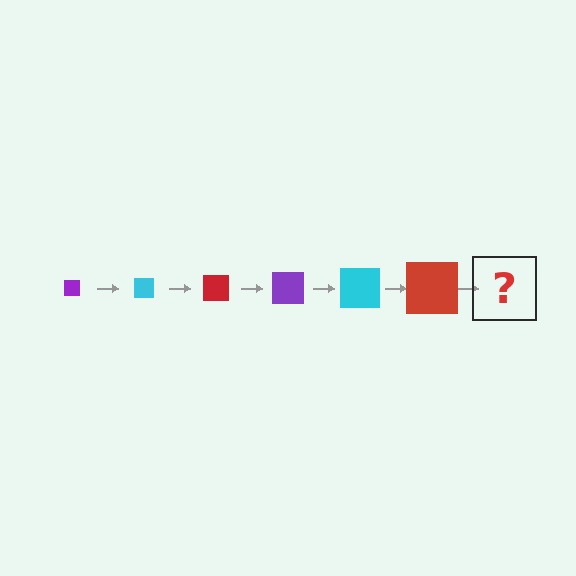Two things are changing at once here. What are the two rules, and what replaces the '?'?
The two rules are that the square grows larger each step and the color cycles through purple, cyan, and red. The '?' should be a purple square, larger than the previous one.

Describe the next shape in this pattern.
It should be a purple square, larger than the previous one.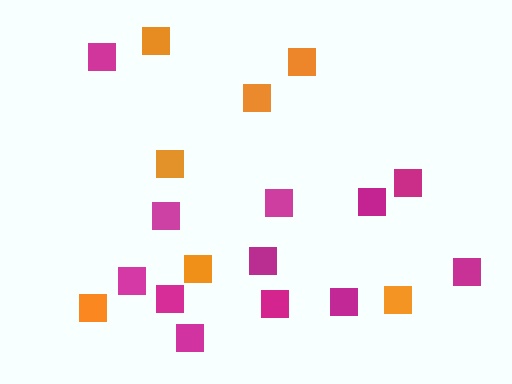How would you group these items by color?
There are 2 groups: one group of magenta squares (12) and one group of orange squares (7).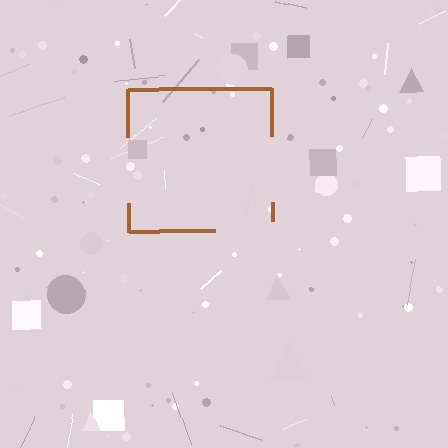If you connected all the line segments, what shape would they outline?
They would outline a square.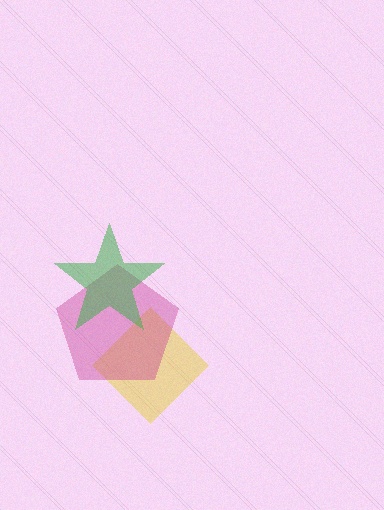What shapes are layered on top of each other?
The layered shapes are: a yellow diamond, a magenta pentagon, a green star.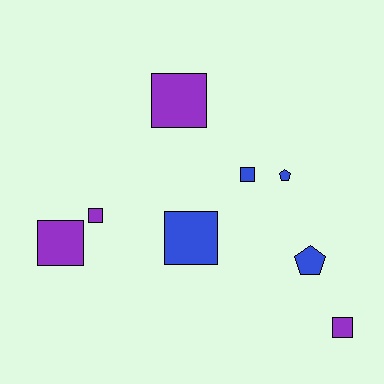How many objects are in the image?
There are 8 objects.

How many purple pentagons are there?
There are no purple pentagons.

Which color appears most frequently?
Purple, with 4 objects.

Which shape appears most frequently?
Square, with 6 objects.